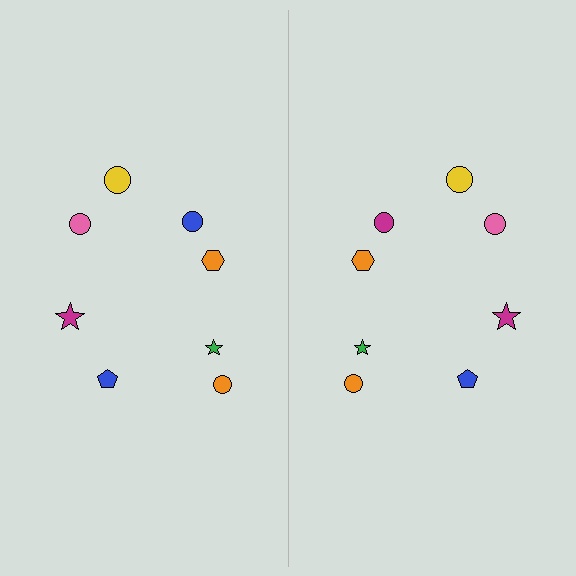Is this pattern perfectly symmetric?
No, the pattern is not perfectly symmetric. The magenta circle on the right side breaks the symmetry — its mirror counterpart is blue.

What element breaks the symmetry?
The magenta circle on the right side breaks the symmetry — its mirror counterpart is blue.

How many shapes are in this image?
There are 16 shapes in this image.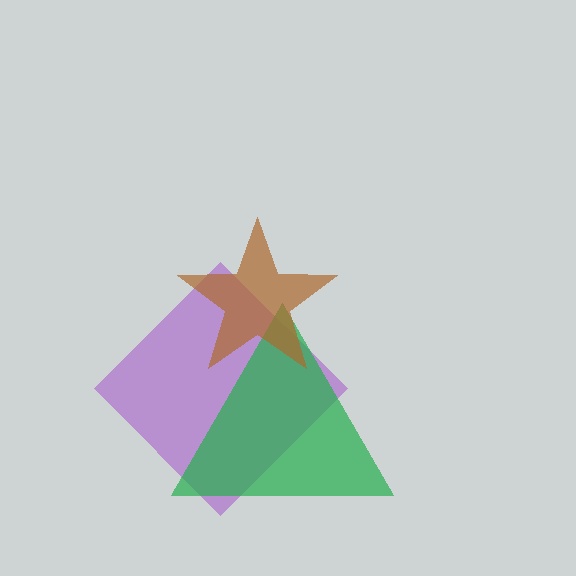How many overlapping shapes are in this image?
There are 3 overlapping shapes in the image.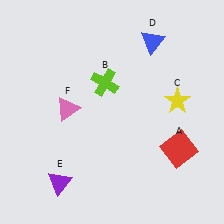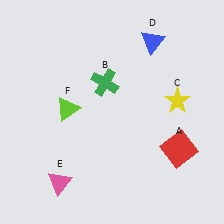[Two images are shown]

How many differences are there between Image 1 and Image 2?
There are 3 differences between the two images.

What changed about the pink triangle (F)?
In Image 1, F is pink. In Image 2, it changed to lime.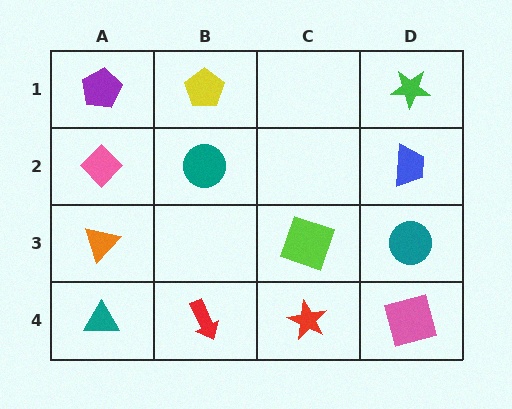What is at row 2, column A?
A pink diamond.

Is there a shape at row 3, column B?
No, that cell is empty.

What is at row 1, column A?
A purple pentagon.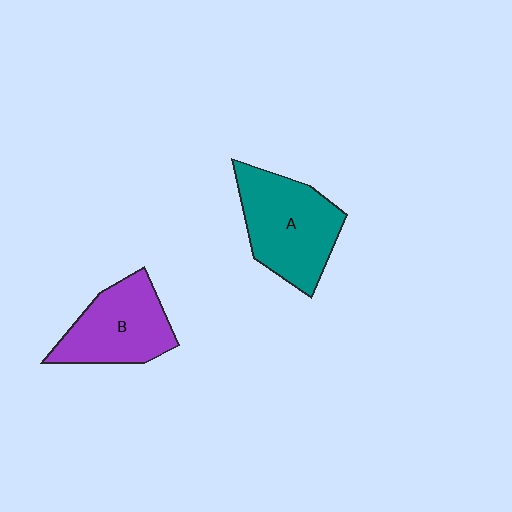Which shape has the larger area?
Shape A (teal).